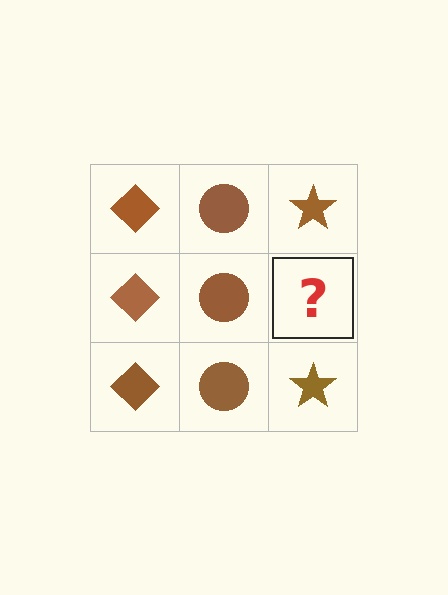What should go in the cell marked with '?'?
The missing cell should contain a brown star.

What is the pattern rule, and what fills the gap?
The rule is that each column has a consistent shape. The gap should be filled with a brown star.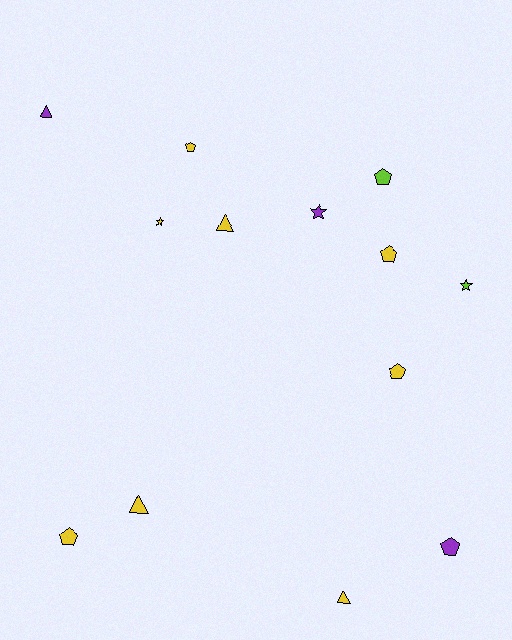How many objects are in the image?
There are 13 objects.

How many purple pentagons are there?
There is 1 purple pentagon.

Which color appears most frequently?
Yellow, with 8 objects.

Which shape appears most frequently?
Pentagon, with 6 objects.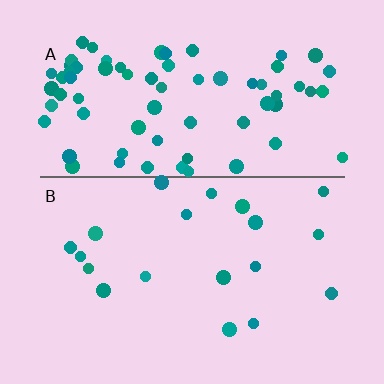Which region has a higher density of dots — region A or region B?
A (the top).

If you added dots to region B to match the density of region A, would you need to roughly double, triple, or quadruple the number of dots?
Approximately quadruple.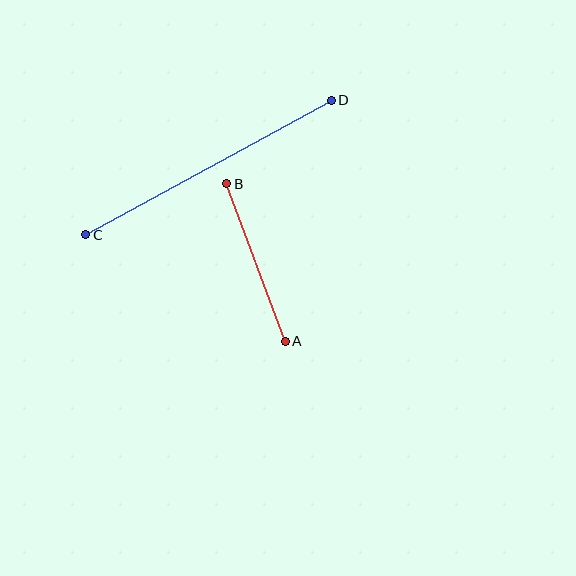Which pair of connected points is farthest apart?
Points C and D are farthest apart.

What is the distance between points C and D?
The distance is approximately 280 pixels.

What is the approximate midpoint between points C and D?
The midpoint is at approximately (208, 167) pixels.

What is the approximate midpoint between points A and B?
The midpoint is at approximately (256, 262) pixels.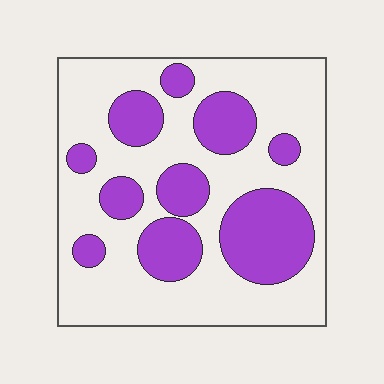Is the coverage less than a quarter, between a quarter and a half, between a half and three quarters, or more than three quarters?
Between a quarter and a half.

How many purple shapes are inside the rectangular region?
10.